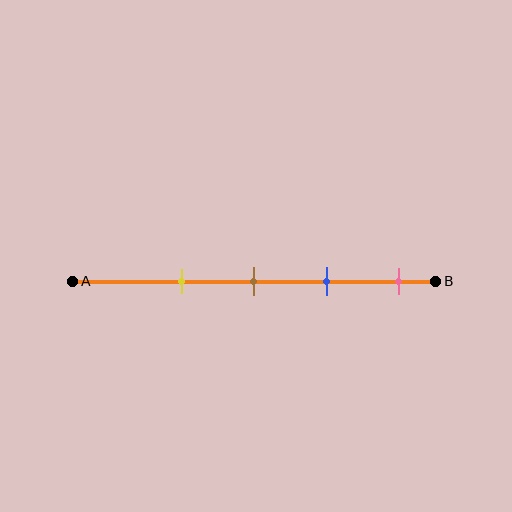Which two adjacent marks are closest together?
The brown and blue marks are the closest adjacent pair.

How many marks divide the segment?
There are 4 marks dividing the segment.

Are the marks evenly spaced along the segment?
Yes, the marks are approximately evenly spaced.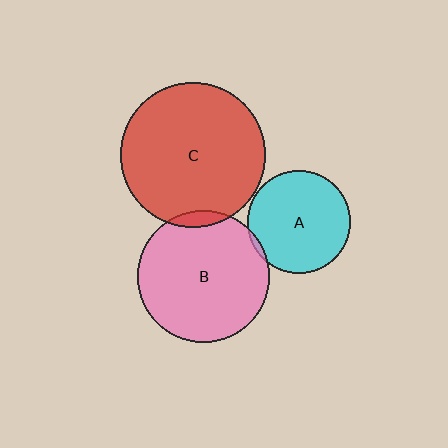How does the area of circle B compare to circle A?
Approximately 1.6 times.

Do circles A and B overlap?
Yes.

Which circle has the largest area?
Circle C (red).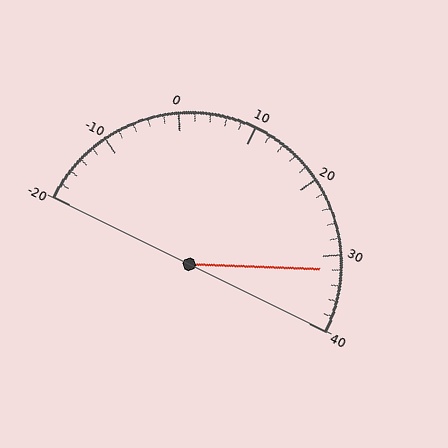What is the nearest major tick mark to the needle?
The nearest major tick mark is 30.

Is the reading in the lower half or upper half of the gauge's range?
The reading is in the upper half of the range (-20 to 40).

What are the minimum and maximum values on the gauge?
The gauge ranges from -20 to 40.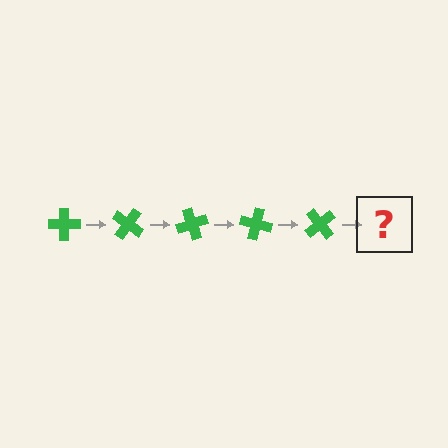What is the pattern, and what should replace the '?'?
The pattern is that the cross rotates 35 degrees each step. The '?' should be a green cross rotated 175 degrees.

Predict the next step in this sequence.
The next step is a green cross rotated 175 degrees.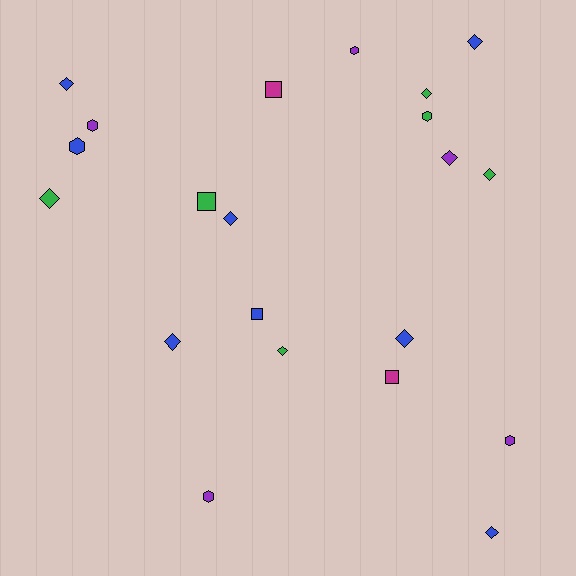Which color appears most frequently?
Blue, with 8 objects.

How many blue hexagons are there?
There is 1 blue hexagon.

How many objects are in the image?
There are 21 objects.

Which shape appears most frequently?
Diamond, with 11 objects.